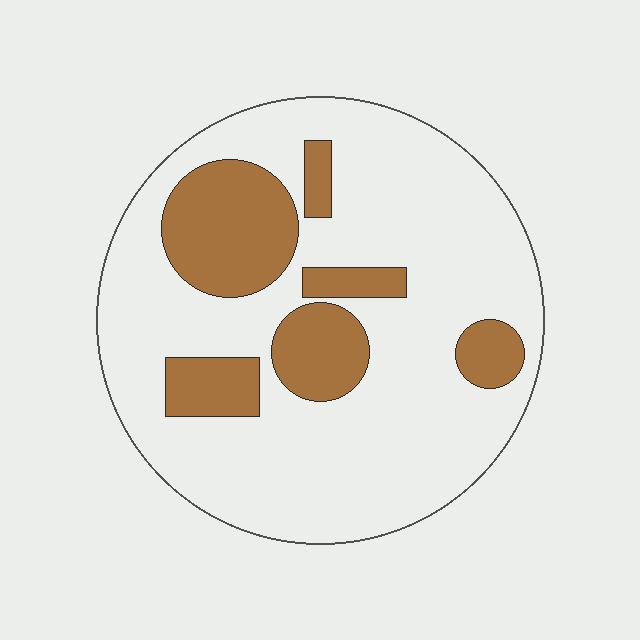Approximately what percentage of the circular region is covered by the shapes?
Approximately 25%.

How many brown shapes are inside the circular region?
6.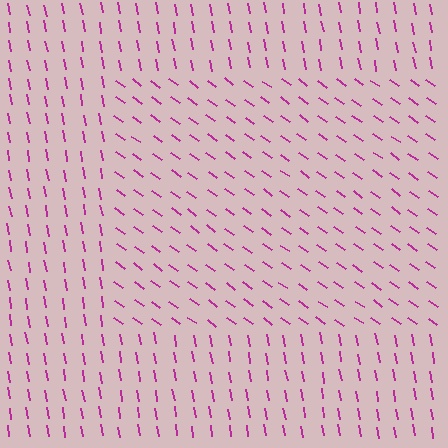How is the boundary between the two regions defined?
The boundary is defined purely by a change in line orientation (approximately 45 degrees difference). All lines are the same color and thickness.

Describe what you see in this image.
The image is filled with small magenta line segments. A rectangle region in the image has lines oriented differently from the surrounding lines, creating a visible texture boundary.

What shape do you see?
I see a rectangle.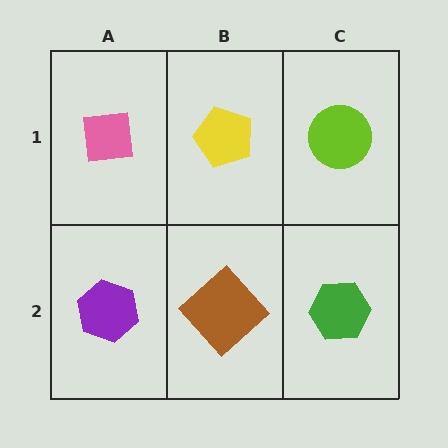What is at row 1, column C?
A lime circle.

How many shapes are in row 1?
3 shapes.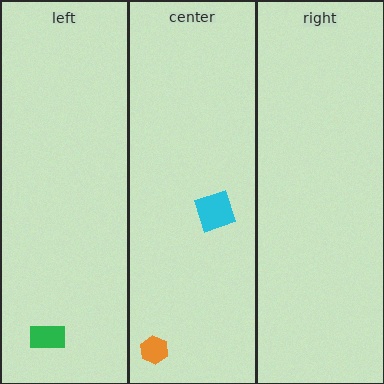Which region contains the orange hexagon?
The center region.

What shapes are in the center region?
The orange hexagon, the cyan square.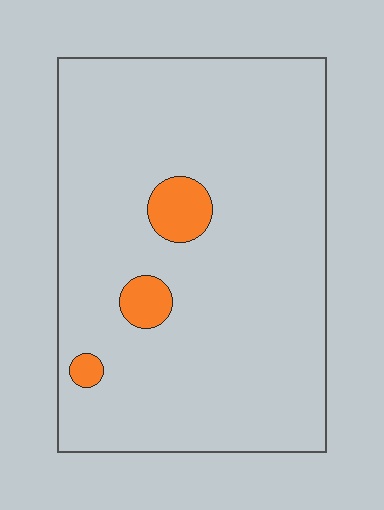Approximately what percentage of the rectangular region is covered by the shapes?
Approximately 5%.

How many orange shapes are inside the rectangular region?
3.